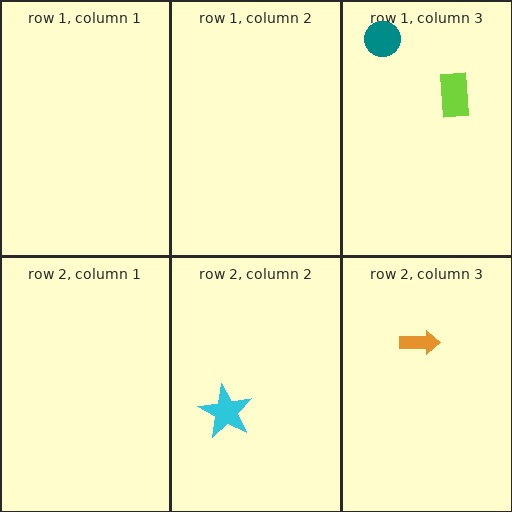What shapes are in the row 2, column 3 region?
The orange arrow.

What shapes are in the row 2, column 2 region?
The cyan star.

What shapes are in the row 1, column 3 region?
The lime rectangle, the teal circle.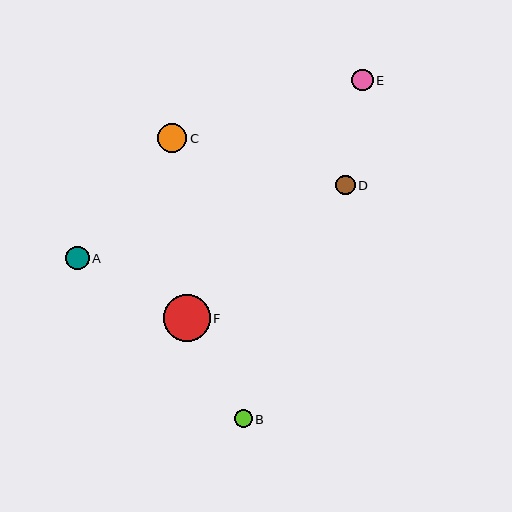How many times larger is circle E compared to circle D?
Circle E is approximately 1.1 times the size of circle D.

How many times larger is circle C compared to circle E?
Circle C is approximately 1.4 times the size of circle E.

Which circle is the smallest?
Circle B is the smallest with a size of approximately 18 pixels.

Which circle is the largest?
Circle F is the largest with a size of approximately 47 pixels.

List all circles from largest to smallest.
From largest to smallest: F, C, A, E, D, B.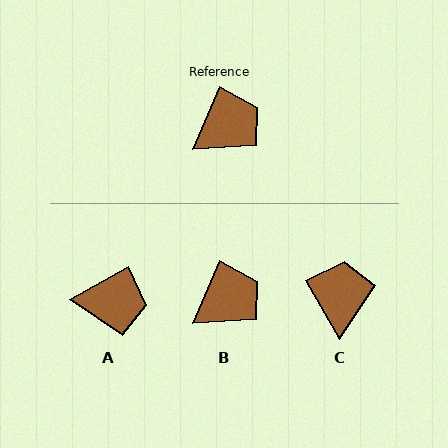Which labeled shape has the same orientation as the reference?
B.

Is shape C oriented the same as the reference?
No, it is off by about 53 degrees.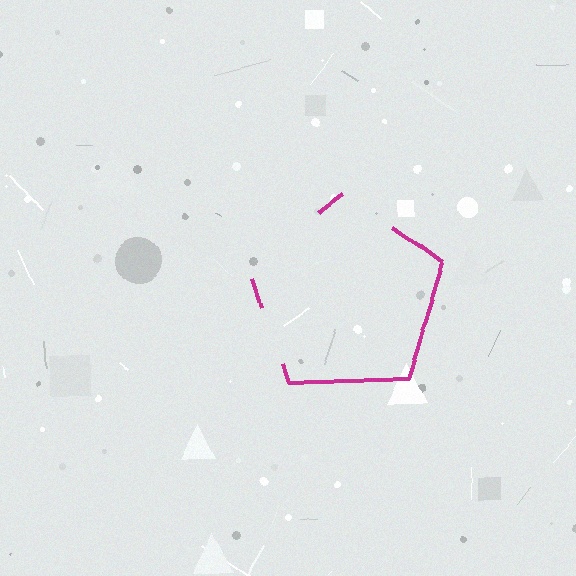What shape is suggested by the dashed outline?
The dashed outline suggests a pentagon.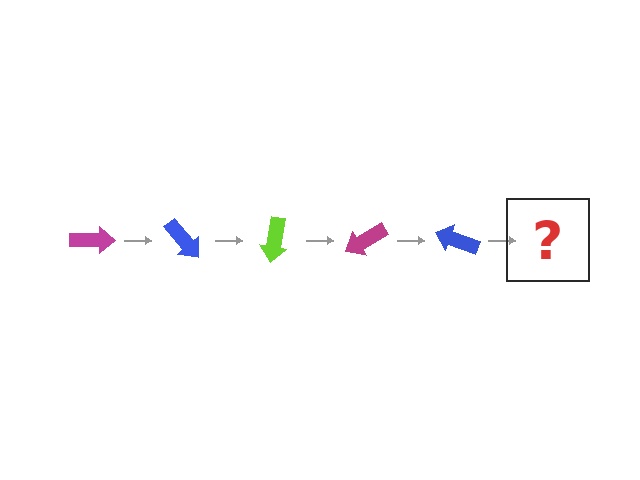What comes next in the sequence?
The next element should be a lime arrow, rotated 250 degrees from the start.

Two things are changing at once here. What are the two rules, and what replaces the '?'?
The two rules are that it rotates 50 degrees each step and the color cycles through magenta, blue, and lime. The '?' should be a lime arrow, rotated 250 degrees from the start.